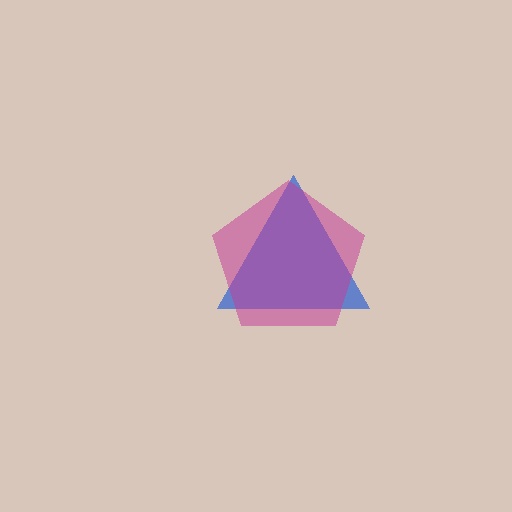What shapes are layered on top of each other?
The layered shapes are: a blue triangle, a magenta pentagon.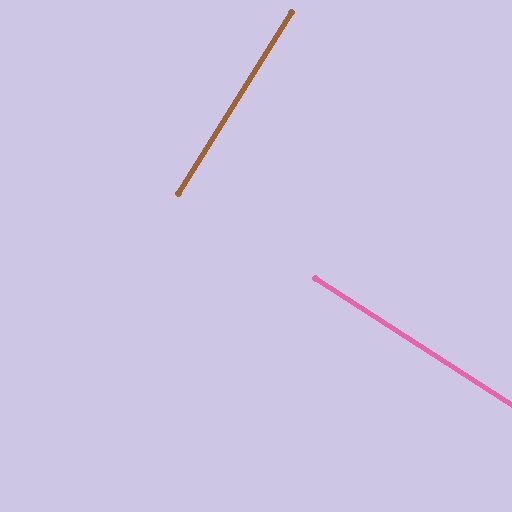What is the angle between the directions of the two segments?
Approximately 89 degrees.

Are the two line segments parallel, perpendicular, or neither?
Perpendicular — they meet at approximately 89°.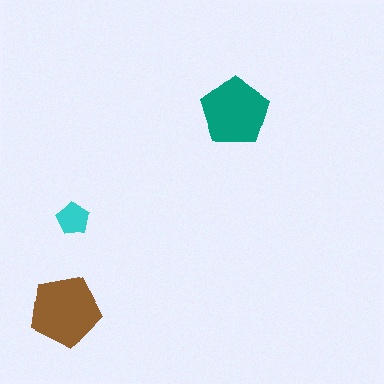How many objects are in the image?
There are 3 objects in the image.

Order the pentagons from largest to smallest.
the brown one, the teal one, the cyan one.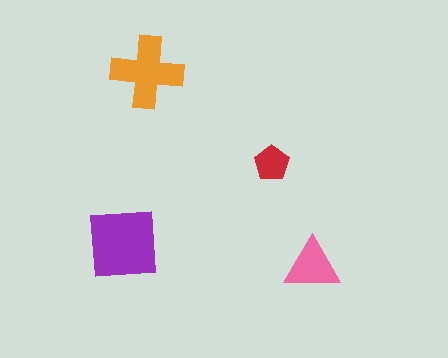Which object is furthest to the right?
The pink triangle is rightmost.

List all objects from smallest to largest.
The red pentagon, the pink triangle, the orange cross, the purple square.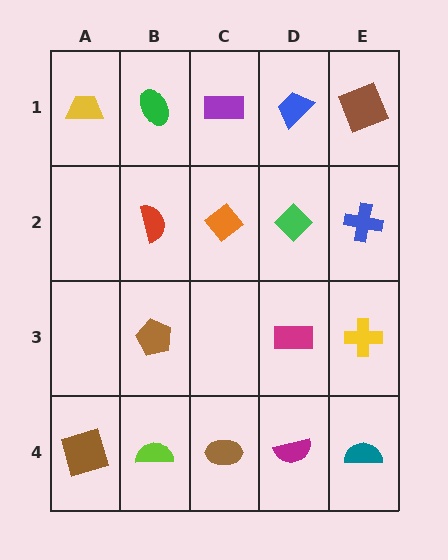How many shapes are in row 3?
3 shapes.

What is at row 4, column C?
A brown ellipse.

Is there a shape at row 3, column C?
No, that cell is empty.